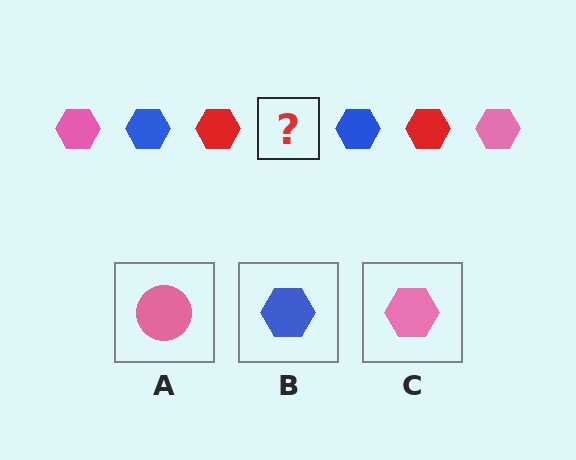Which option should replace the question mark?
Option C.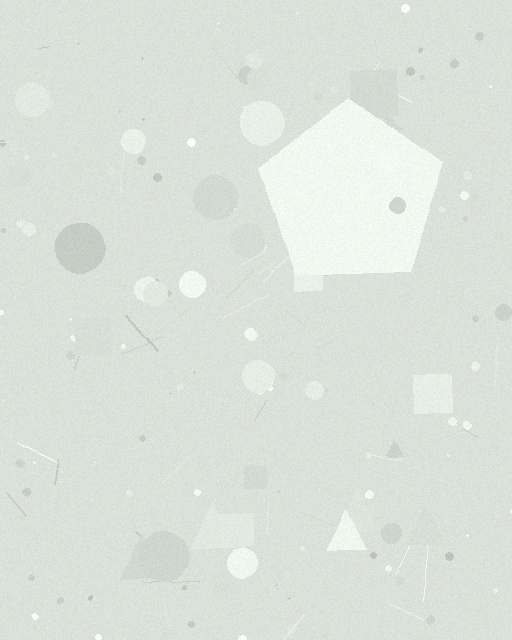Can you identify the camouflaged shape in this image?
The camouflaged shape is a pentagon.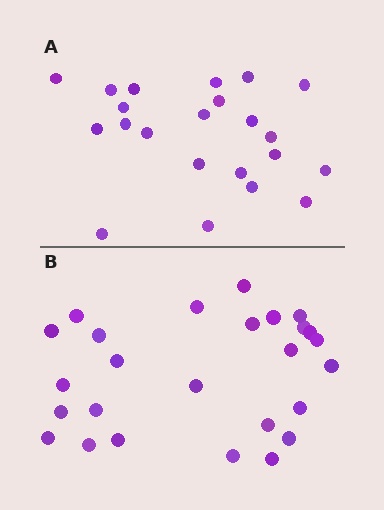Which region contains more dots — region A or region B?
Region B (the bottom region) has more dots.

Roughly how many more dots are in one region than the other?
Region B has about 4 more dots than region A.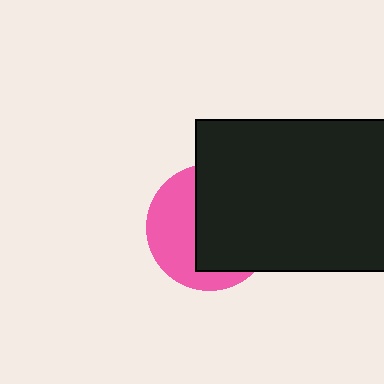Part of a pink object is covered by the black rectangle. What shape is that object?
It is a circle.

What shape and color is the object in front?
The object in front is a black rectangle.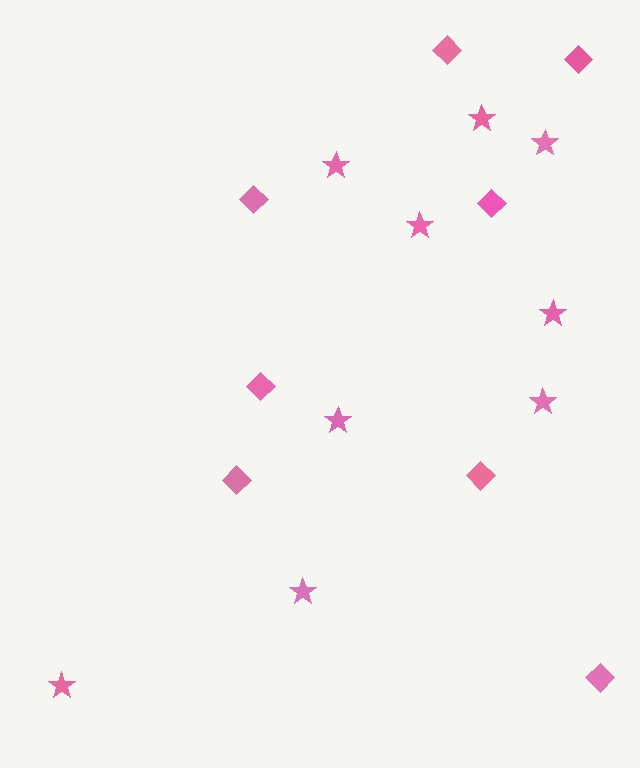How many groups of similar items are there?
There are 2 groups: one group of diamonds (8) and one group of stars (9).